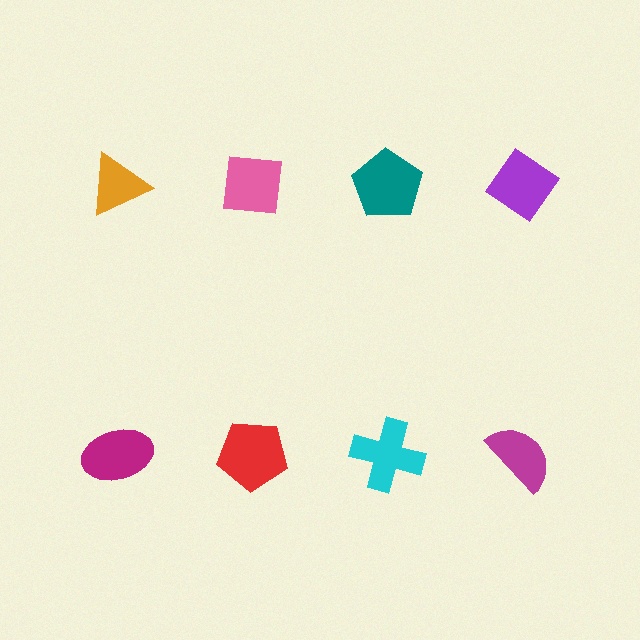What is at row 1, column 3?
A teal pentagon.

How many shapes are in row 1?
4 shapes.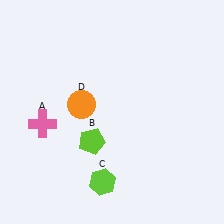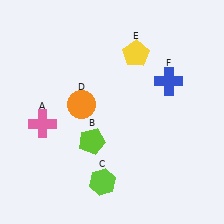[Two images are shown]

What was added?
A yellow pentagon (E), a blue cross (F) were added in Image 2.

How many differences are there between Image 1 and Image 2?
There are 2 differences between the two images.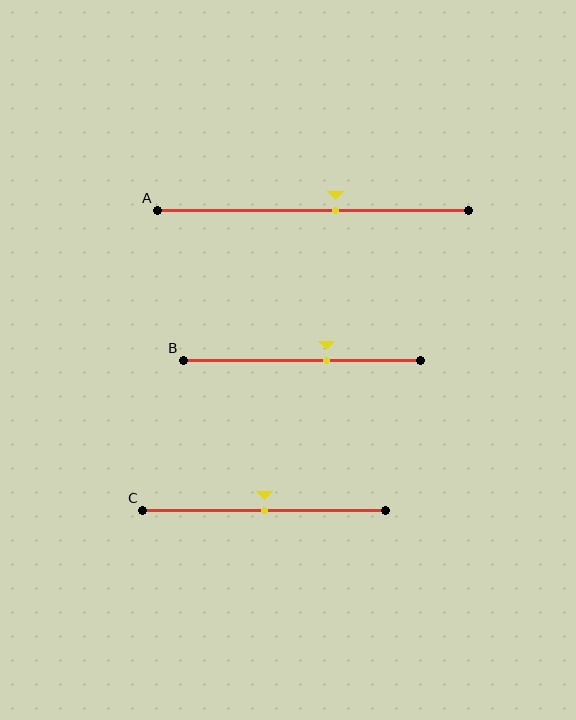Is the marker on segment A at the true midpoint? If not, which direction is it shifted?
No, the marker on segment A is shifted to the right by about 7% of the segment length.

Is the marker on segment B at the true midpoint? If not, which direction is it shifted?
No, the marker on segment B is shifted to the right by about 10% of the segment length.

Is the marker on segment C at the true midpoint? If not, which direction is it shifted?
Yes, the marker on segment C is at the true midpoint.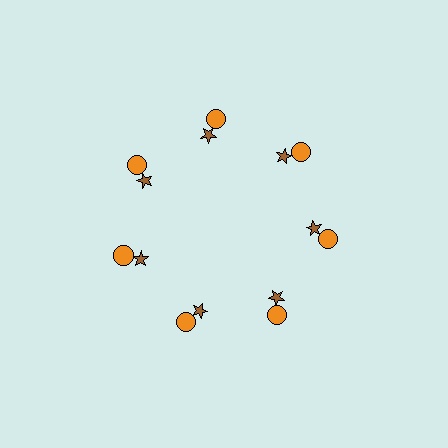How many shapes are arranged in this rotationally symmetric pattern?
There are 14 shapes, arranged in 7 groups of 2.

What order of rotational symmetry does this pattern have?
This pattern has 7-fold rotational symmetry.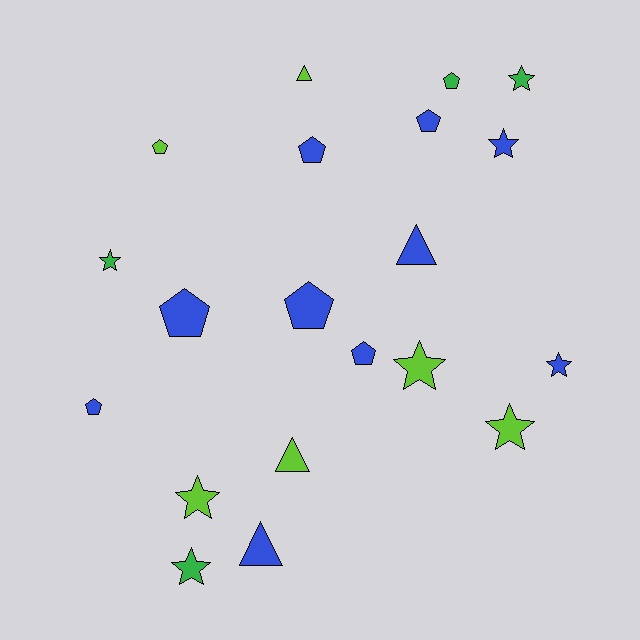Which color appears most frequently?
Blue, with 10 objects.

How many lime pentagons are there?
There is 1 lime pentagon.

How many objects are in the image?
There are 20 objects.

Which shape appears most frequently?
Pentagon, with 8 objects.